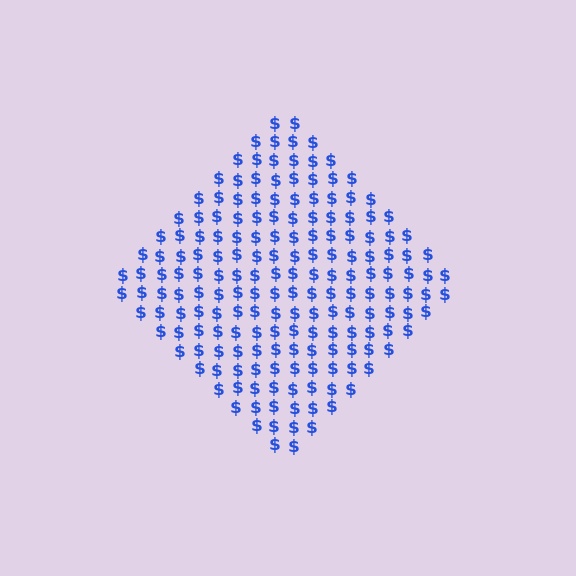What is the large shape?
The large shape is a diamond.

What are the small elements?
The small elements are dollar signs.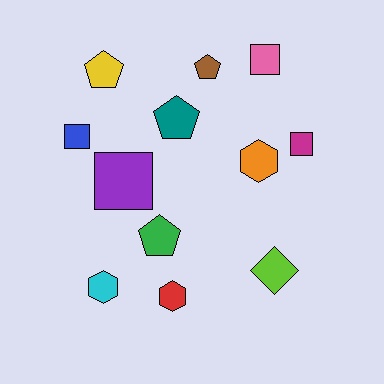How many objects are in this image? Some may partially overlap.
There are 12 objects.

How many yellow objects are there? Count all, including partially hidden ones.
There is 1 yellow object.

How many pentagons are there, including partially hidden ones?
There are 4 pentagons.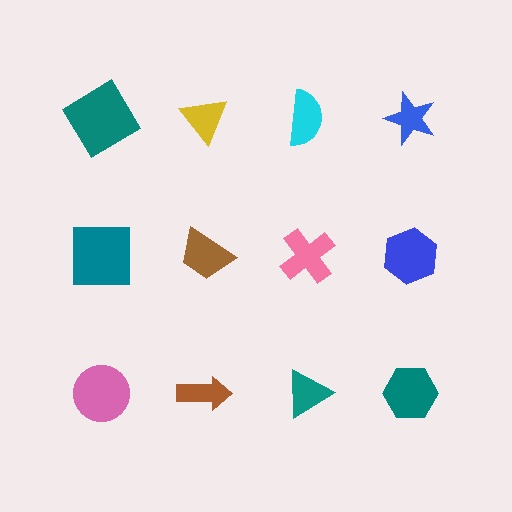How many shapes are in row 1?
4 shapes.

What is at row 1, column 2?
A yellow triangle.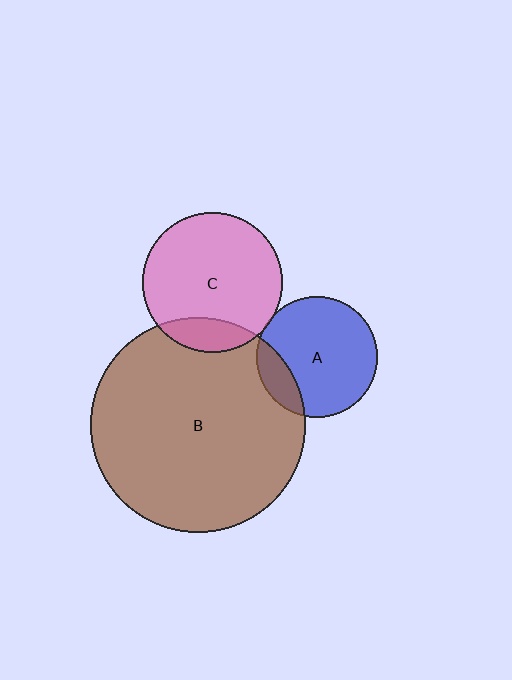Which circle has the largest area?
Circle B (brown).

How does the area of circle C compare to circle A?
Approximately 1.3 times.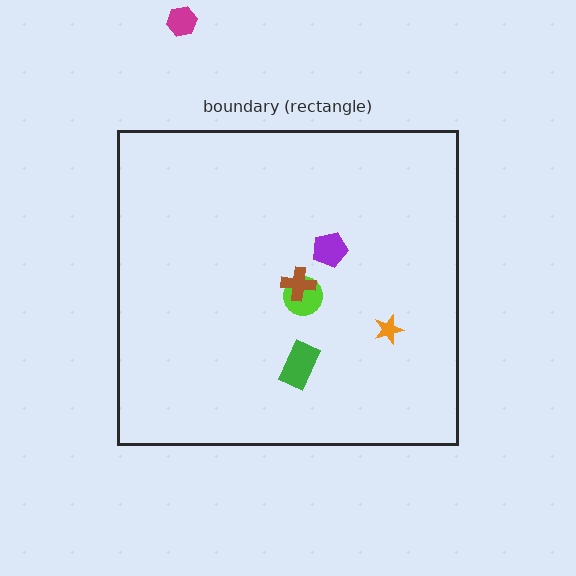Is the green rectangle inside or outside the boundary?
Inside.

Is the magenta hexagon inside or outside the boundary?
Outside.